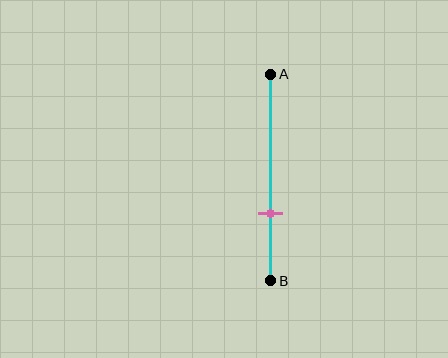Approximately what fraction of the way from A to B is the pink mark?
The pink mark is approximately 70% of the way from A to B.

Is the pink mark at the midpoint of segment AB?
No, the mark is at about 70% from A, not at the 50% midpoint.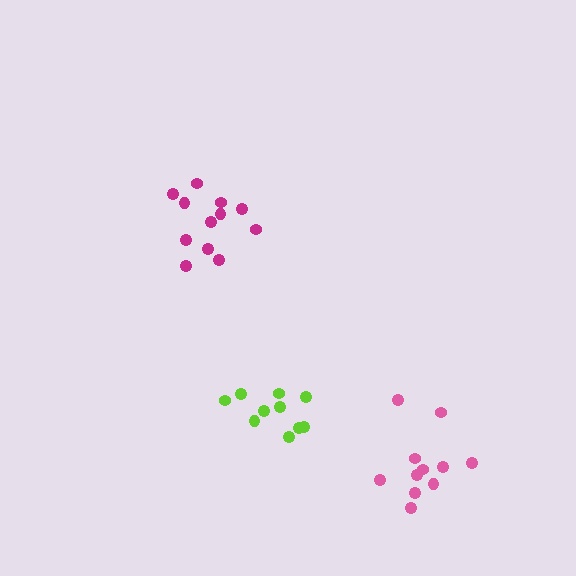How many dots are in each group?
Group 1: 12 dots, Group 2: 11 dots, Group 3: 10 dots (33 total).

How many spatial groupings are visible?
There are 3 spatial groupings.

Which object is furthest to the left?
The magenta cluster is leftmost.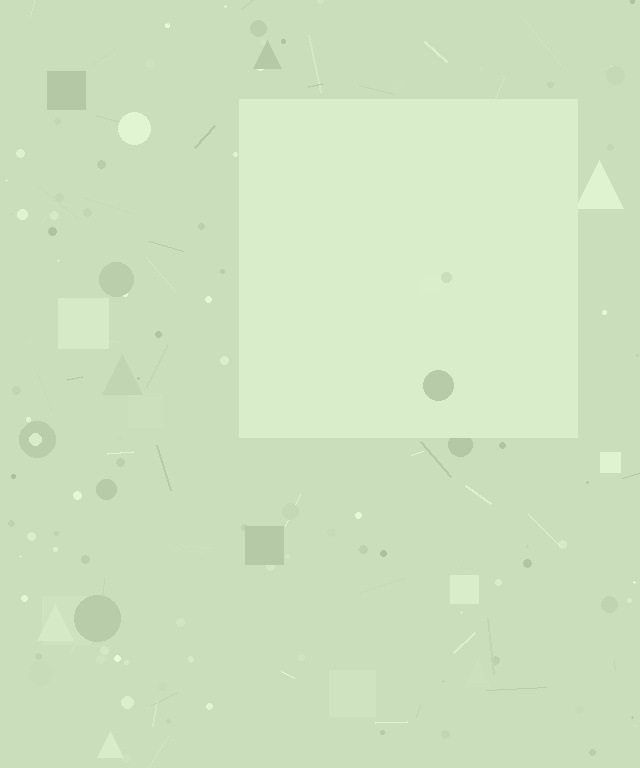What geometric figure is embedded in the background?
A square is embedded in the background.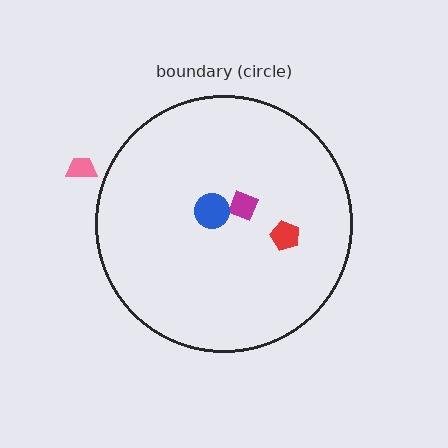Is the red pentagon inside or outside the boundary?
Inside.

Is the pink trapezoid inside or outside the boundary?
Outside.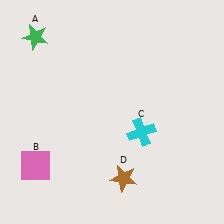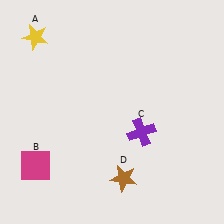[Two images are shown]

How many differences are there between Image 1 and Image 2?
There are 3 differences between the two images.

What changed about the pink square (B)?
In Image 1, B is pink. In Image 2, it changed to magenta.